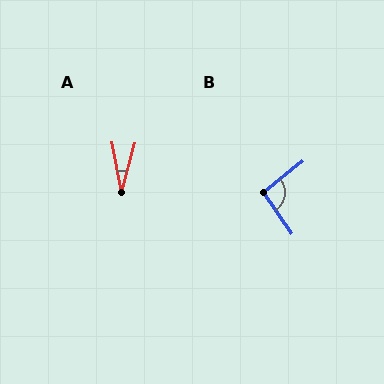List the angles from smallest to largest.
A (25°), B (94°).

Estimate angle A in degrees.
Approximately 25 degrees.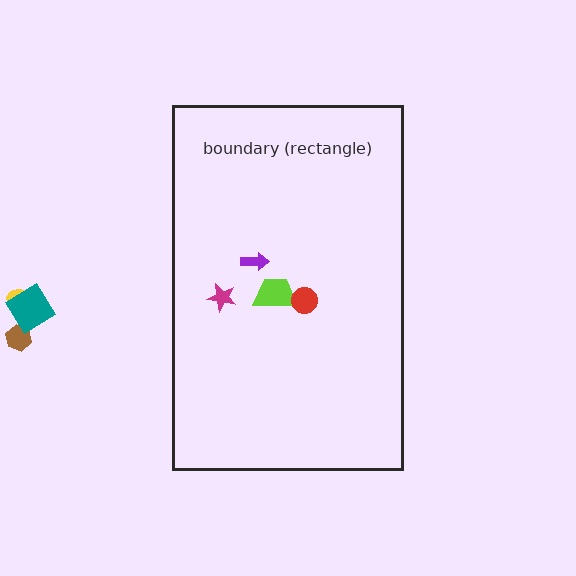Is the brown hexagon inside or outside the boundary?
Outside.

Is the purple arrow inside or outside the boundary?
Inside.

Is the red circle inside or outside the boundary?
Inside.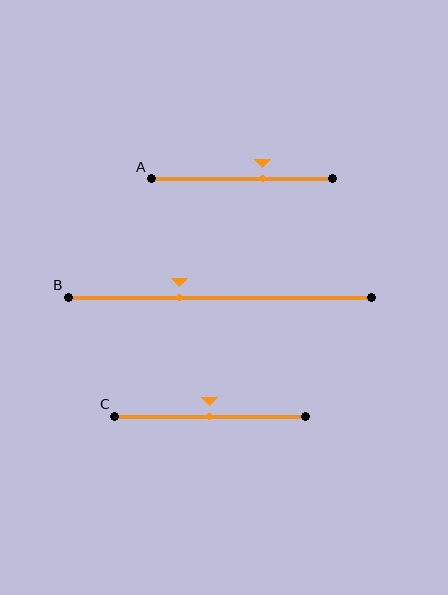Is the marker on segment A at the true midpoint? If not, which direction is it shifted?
No, the marker on segment A is shifted to the right by about 12% of the segment length.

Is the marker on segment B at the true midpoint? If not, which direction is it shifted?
No, the marker on segment B is shifted to the left by about 13% of the segment length.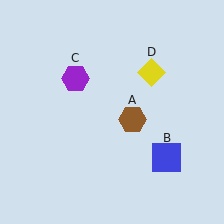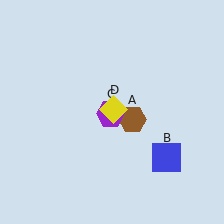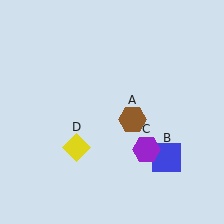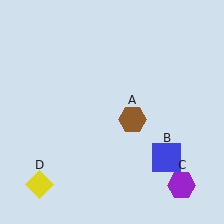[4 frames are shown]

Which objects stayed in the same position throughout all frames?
Brown hexagon (object A) and blue square (object B) remained stationary.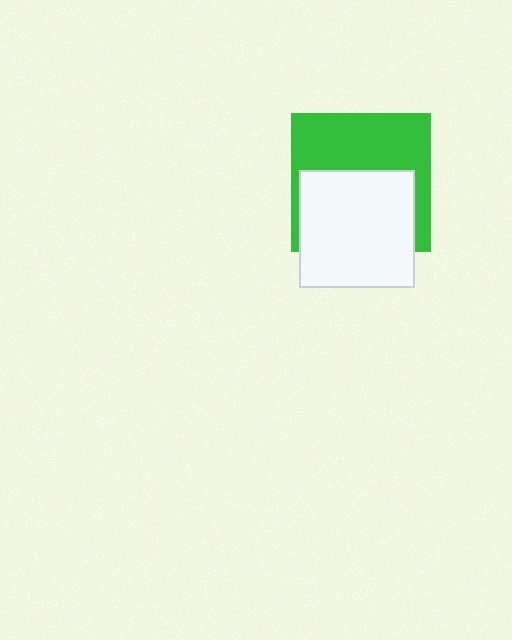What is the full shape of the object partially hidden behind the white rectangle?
The partially hidden object is a green square.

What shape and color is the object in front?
The object in front is a white rectangle.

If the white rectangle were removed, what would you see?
You would see the complete green square.